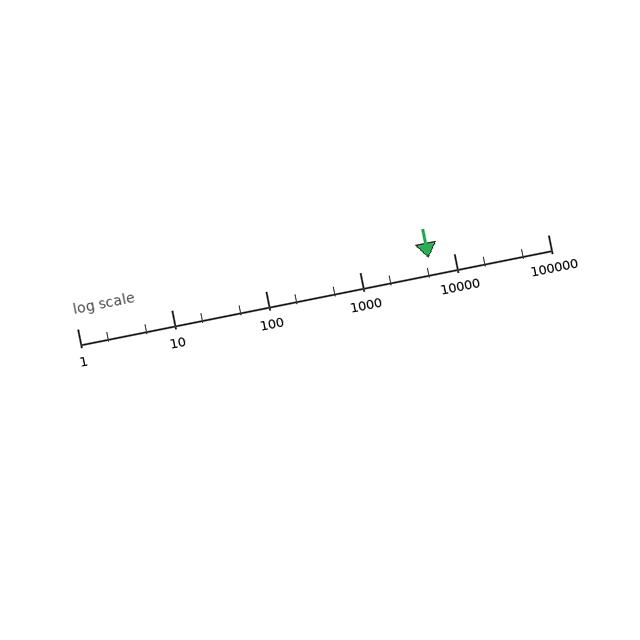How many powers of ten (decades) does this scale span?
The scale spans 5 decades, from 1 to 100000.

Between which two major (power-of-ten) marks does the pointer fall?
The pointer is between 1000 and 10000.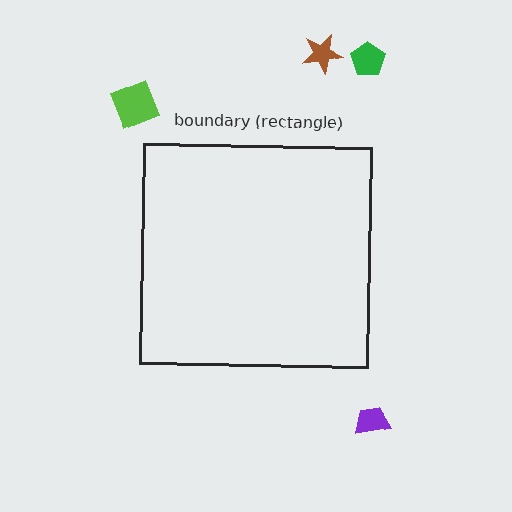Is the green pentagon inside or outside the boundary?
Outside.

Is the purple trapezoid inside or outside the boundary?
Outside.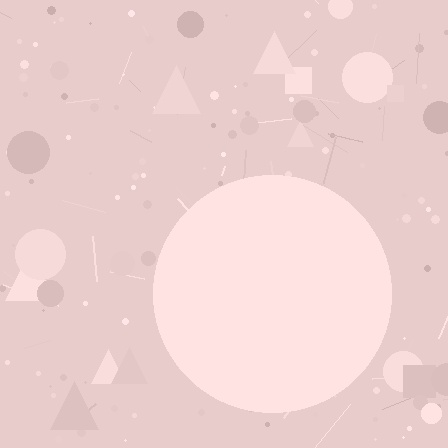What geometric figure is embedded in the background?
A circle is embedded in the background.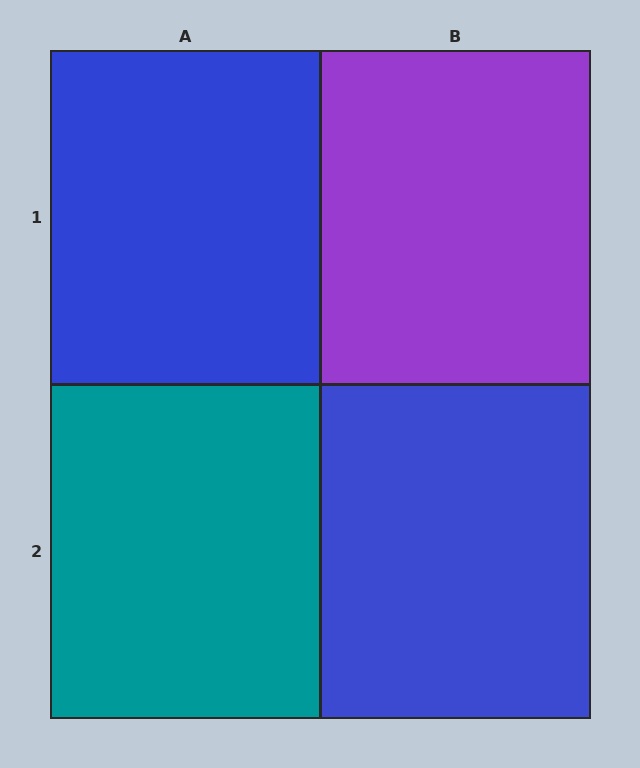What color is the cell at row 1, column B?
Purple.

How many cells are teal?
1 cell is teal.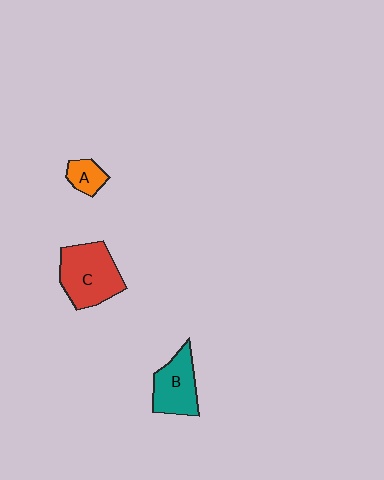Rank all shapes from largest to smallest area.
From largest to smallest: C (red), B (teal), A (orange).